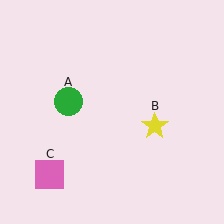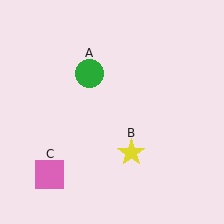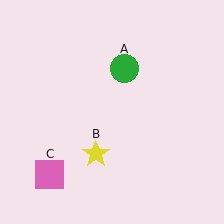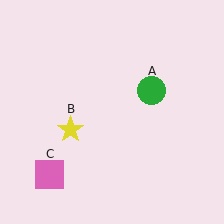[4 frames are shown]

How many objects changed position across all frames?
2 objects changed position: green circle (object A), yellow star (object B).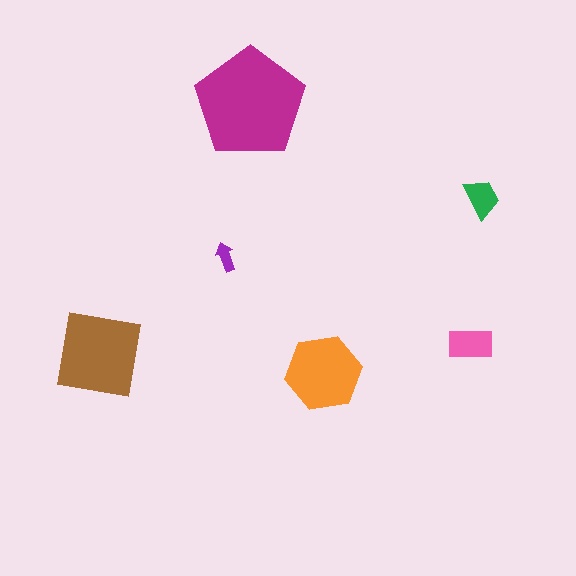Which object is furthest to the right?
The green trapezoid is rightmost.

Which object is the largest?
The magenta pentagon.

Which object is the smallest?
The purple arrow.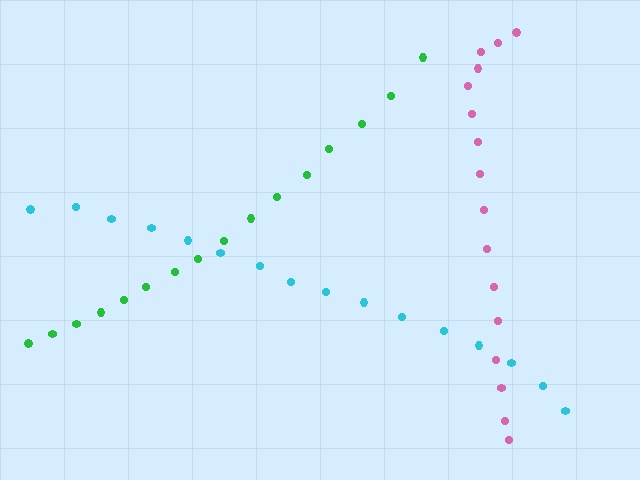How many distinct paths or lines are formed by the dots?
There are 3 distinct paths.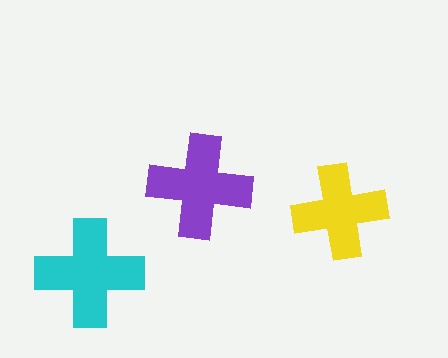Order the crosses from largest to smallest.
the cyan one, the purple one, the yellow one.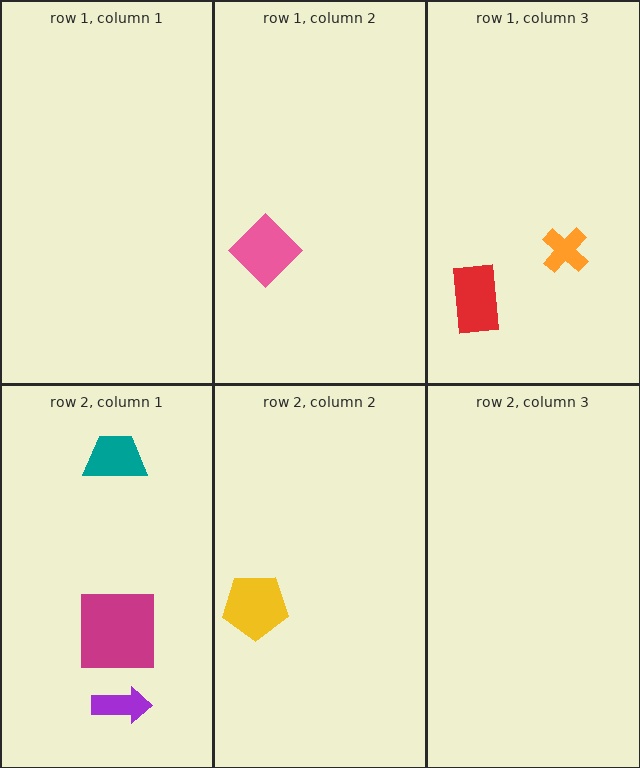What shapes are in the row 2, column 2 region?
The yellow pentagon.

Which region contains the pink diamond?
The row 1, column 2 region.